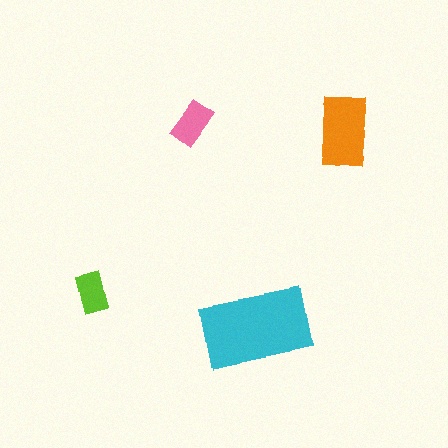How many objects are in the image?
There are 4 objects in the image.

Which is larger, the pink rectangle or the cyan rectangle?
The cyan one.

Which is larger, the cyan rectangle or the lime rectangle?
The cyan one.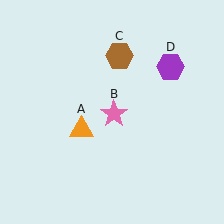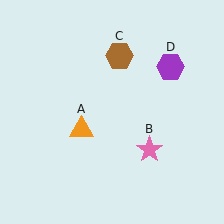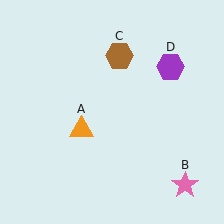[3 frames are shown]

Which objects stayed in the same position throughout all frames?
Orange triangle (object A) and brown hexagon (object C) and purple hexagon (object D) remained stationary.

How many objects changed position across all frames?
1 object changed position: pink star (object B).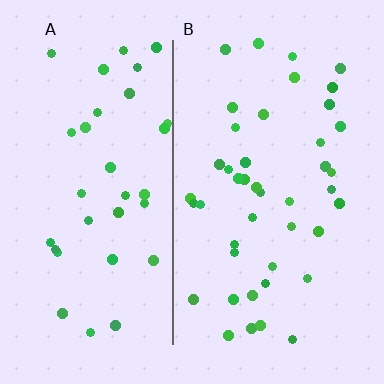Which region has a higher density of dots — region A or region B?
B (the right).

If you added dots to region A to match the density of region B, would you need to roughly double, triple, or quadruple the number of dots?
Approximately double.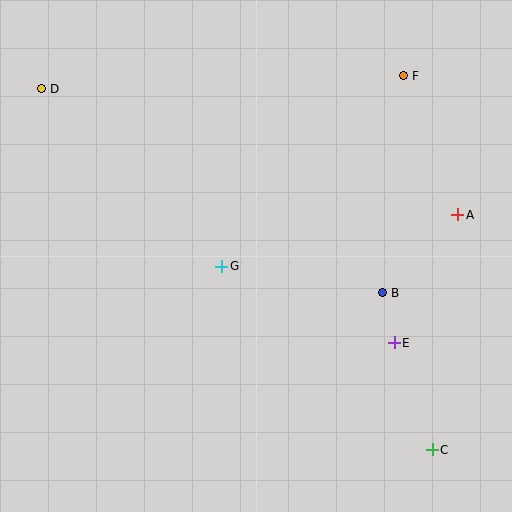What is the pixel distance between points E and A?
The distance between E and A is 143 pixels.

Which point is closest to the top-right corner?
Point F is closest to the top-right corner.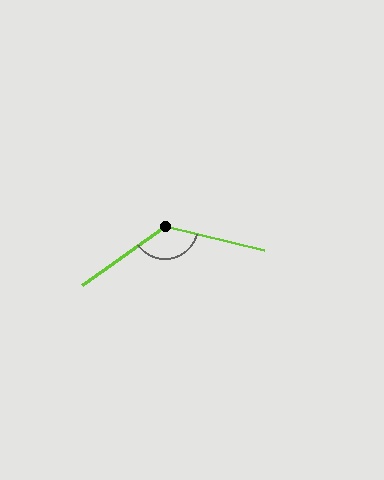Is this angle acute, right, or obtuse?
It is obtuse.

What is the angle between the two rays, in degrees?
Approximately 131 degrees.